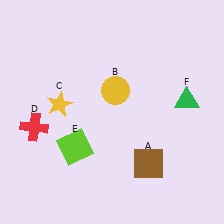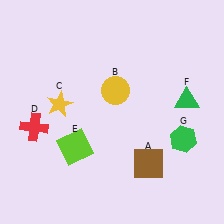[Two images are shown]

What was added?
A green hexagon (G) was added in Image 2.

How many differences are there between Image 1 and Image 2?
There is 1 difference between the two images.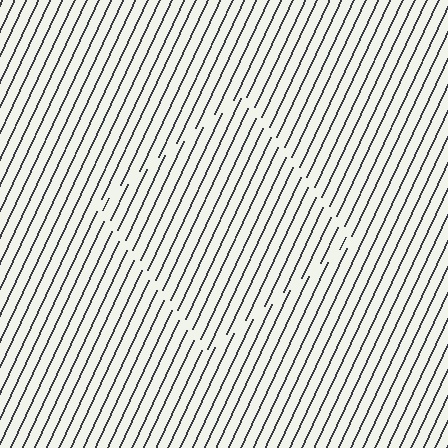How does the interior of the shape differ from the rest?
The interior of the shape contains the same grating, shifted by half a period — the contour is defined by the phase discontinuity where line-ends from the inner and outer gratings abut.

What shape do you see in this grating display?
An illusory square. The interior of the shape contains the same grating, shifted by half a period — the contour is defined by the phase discontinuity where line-ends from the inner and outer gratings abut.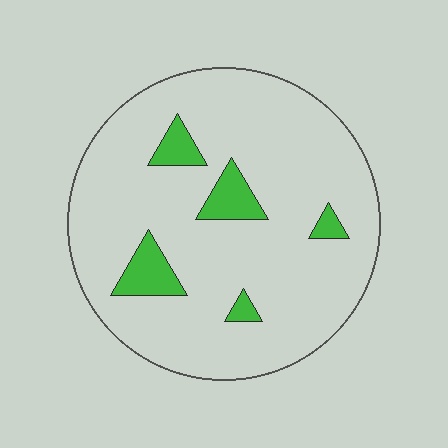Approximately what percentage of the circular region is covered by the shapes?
Approximately 10%.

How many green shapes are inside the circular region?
5.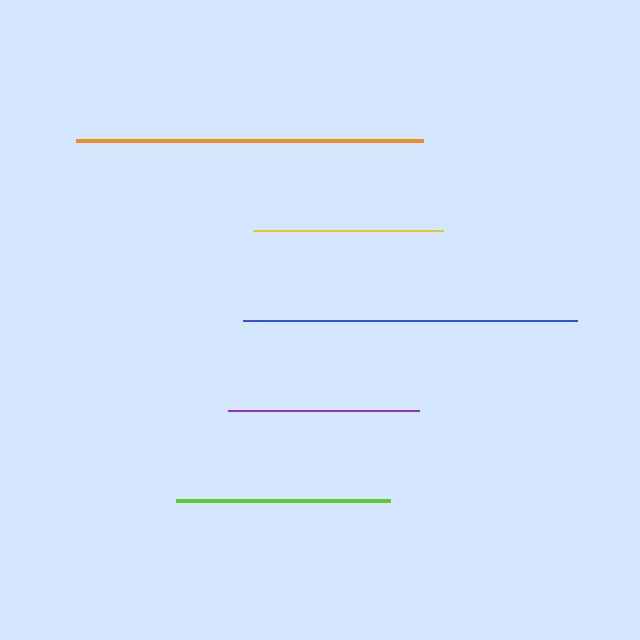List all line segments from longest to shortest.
From longest to shortest: orange, blue, lime, purple, yellow.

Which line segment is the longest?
The orange line is the longest at approximately 348 pixels.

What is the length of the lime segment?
The lime segment is approximately 213 pixels long.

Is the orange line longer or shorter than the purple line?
The orange line is longer than the purple line.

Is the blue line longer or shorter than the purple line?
The blue line is longer than the purple line.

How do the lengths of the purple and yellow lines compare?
The purple and yellow lines are approximately the same length.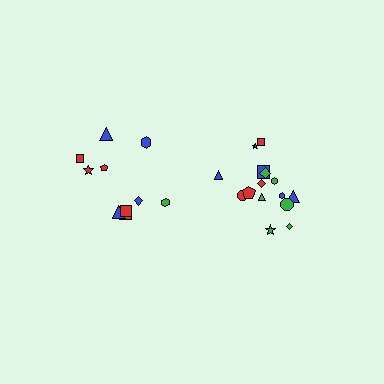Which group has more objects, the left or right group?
The right group.